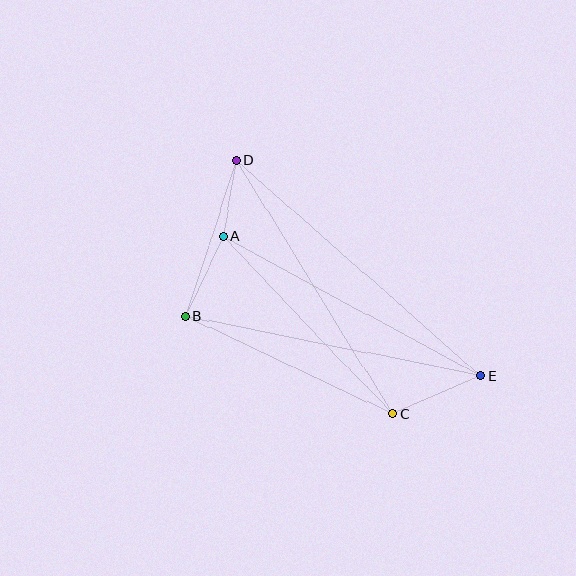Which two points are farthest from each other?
Points D and E are farthest from each other.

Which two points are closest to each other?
Points A and D are closest to each other.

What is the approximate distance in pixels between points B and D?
The distance between B and D is approximately 164 pixels.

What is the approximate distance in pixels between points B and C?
The distance between B and C is approximately 230 pixels.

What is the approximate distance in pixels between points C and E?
The distance between C and E is approximately 96 pixels.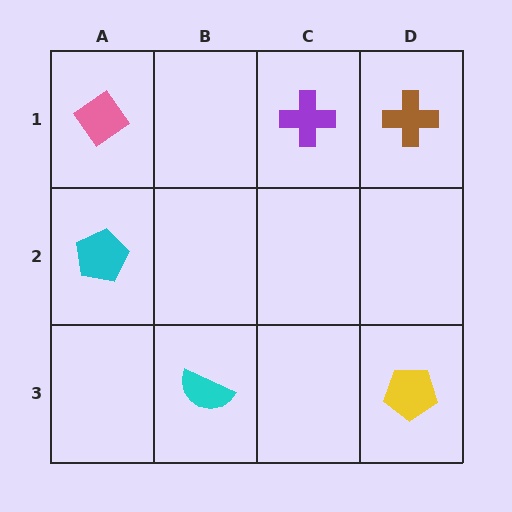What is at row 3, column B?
A cyan semicircle.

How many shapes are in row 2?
1 shape.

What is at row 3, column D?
A yellow pentagon.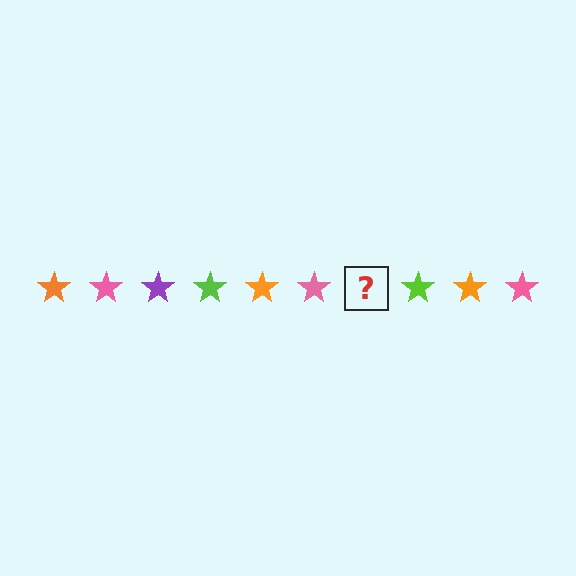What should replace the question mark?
The question mark should be replaced with a purple star.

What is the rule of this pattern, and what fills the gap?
The rule is that the pattern cycles through orange, pink, purple, lime stars. The gap should be filled with a purple star.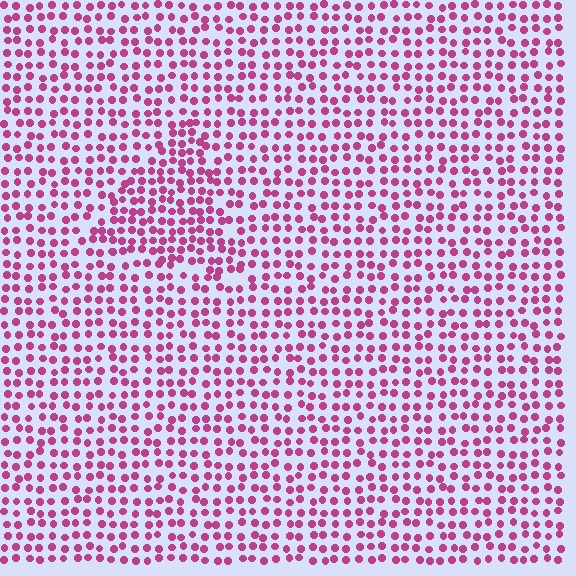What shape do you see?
I see a triangle.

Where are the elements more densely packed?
The elements are more densely packed inside the triangle boundary.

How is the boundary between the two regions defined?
The boundary is defined by a change in element density (approximately 1.4x ratio). All elements are the same color, size, and shape.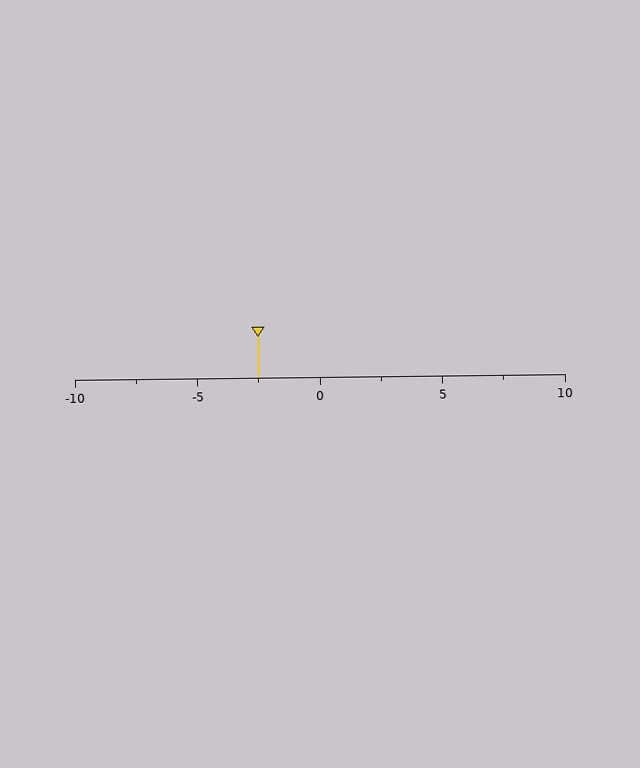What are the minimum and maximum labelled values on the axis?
The axis runs from -10 to 10.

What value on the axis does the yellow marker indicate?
The marker indicates approximately -2.5.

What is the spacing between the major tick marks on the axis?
The major ticks are spaced 5 apart.